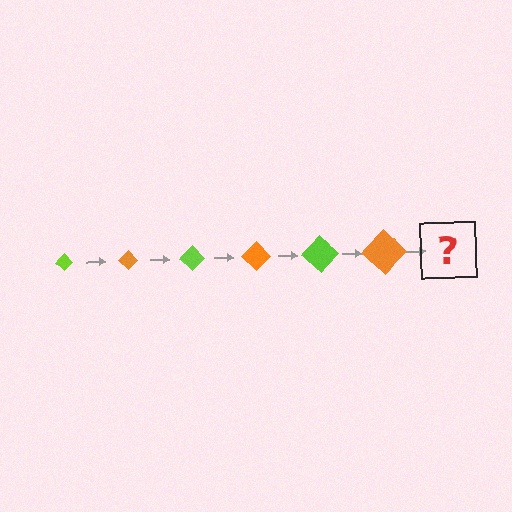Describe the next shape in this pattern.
It should be a lime diamond, larger than the previous one.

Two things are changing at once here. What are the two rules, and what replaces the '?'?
The two rules are that the diamond grows larger each step and the color cycles through lime and orange. The '?' should be a lime diamond, larger than the previous one.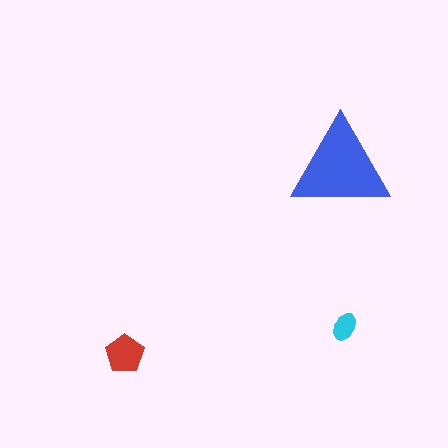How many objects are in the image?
There are 3 objects in the image.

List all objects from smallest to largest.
The cyan ellipse, the red pentagon, the blue triangle.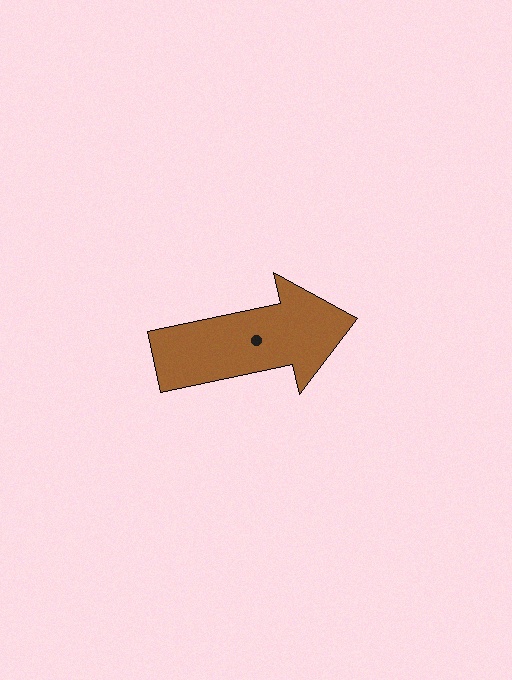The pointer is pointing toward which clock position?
Roughly 3 o'clock.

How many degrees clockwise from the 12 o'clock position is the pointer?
Approximately 78 degrees.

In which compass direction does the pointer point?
East.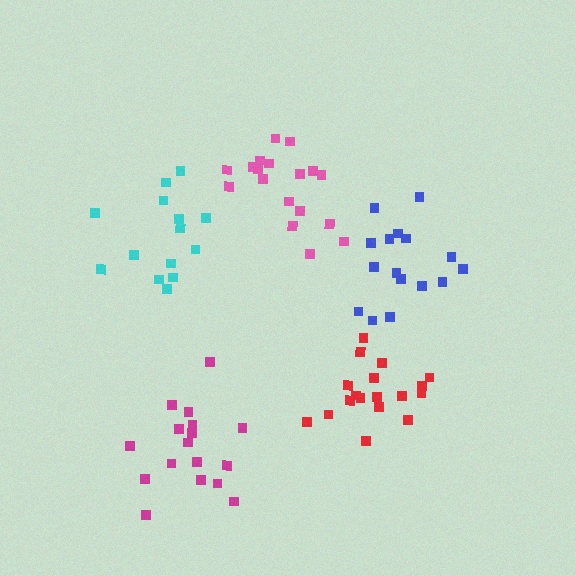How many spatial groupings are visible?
There are 5 spatial groupings.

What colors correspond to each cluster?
The clusters are colored: red, blue, magenta, cyan, pink.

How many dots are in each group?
Group 1: 18 dots, Group 2: 16 dots, Group 3: 17 dots, Group 4: 14 dots, Group 5: 18 dots (83 total).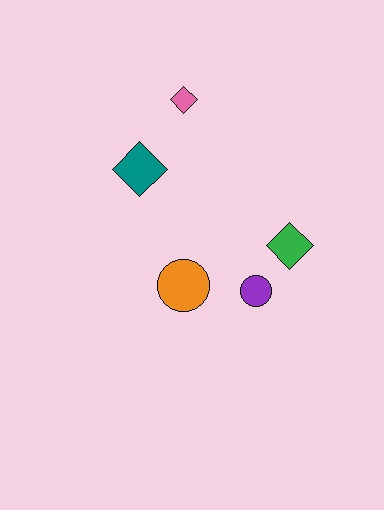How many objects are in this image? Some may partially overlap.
There are 5 objects.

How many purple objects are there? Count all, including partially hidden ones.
There is 1 purple object.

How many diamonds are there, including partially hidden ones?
There are 3 diamonds.